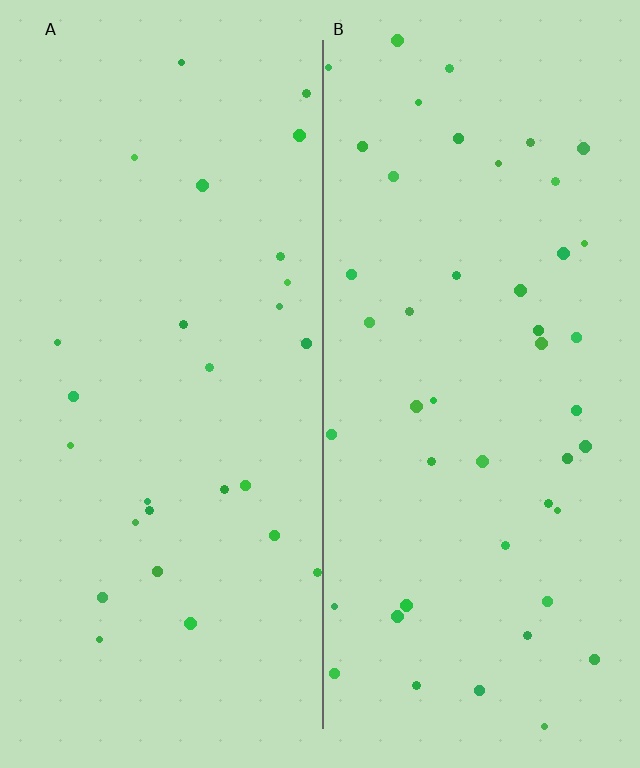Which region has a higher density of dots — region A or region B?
B (the right).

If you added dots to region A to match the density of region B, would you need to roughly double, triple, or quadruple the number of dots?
Approximately double.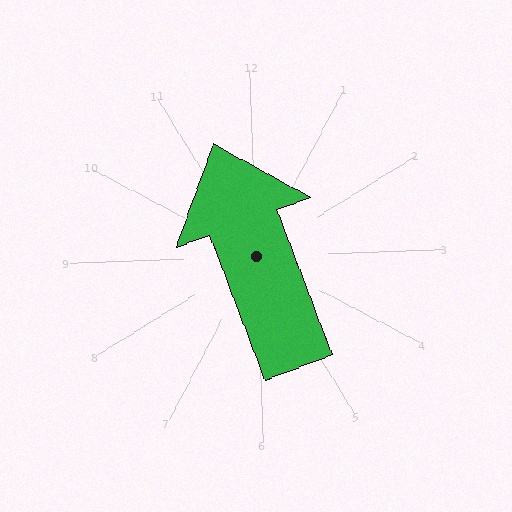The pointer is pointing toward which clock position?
Roughly 11 o'clock.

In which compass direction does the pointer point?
North.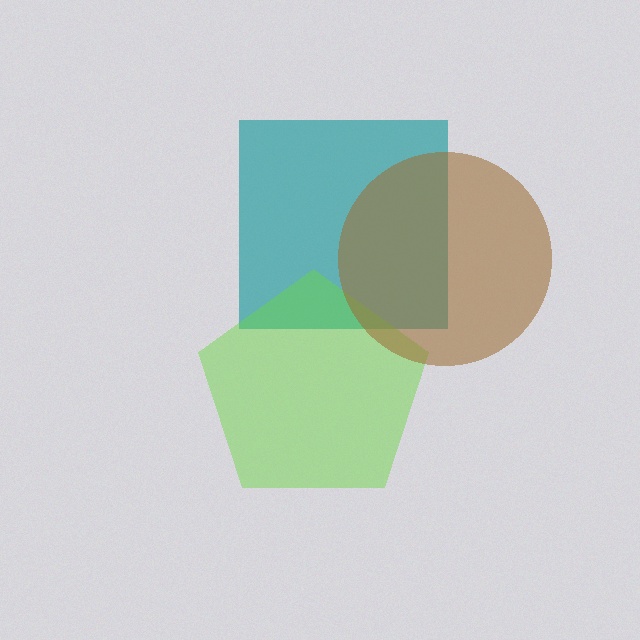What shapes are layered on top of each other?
The layered shapes are: a teal square, a lime pentagon, a brown circle.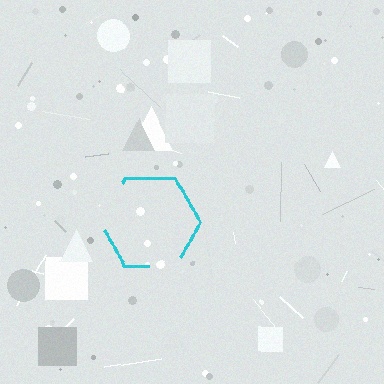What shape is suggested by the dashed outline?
The dashed outline suggests a hexagon.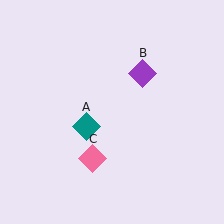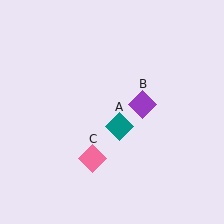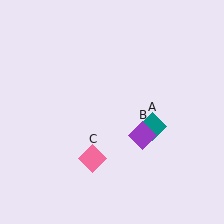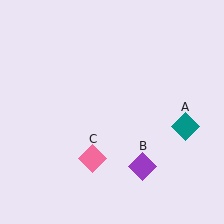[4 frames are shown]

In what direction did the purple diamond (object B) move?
The purple diamond (object B) moved down.